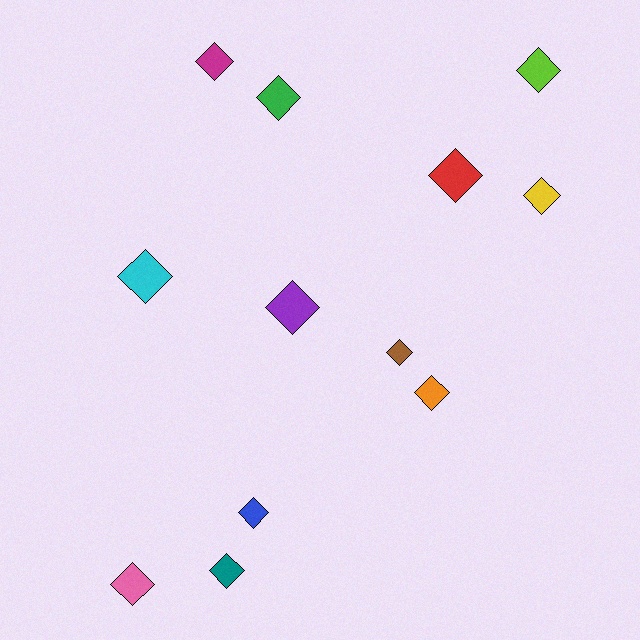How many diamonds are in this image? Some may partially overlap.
There are 12 diamonds.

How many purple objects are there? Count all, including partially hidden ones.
There is 1 purple object.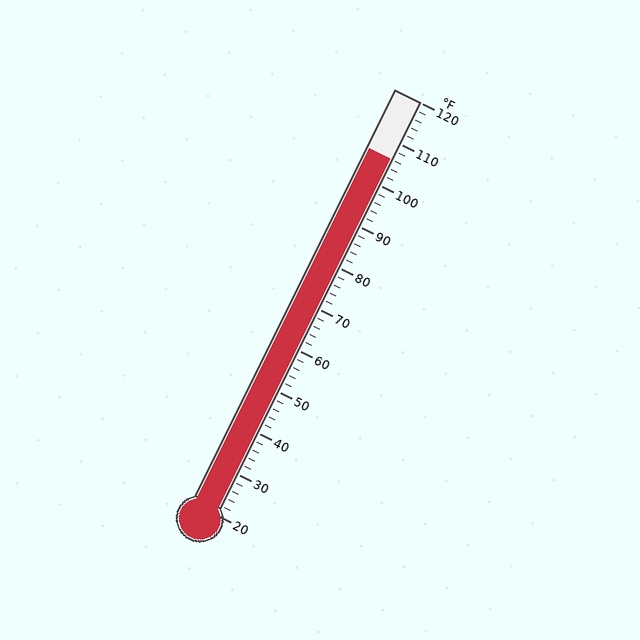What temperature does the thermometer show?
The thermometer shows approximately 106°F.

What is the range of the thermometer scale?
The thermometer scale ranges from 20°F to 120°F.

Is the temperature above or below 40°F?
The temperature is above 40°F.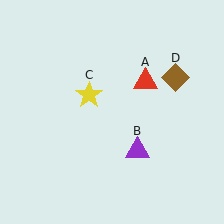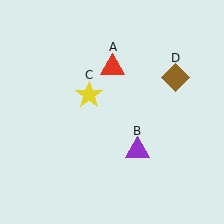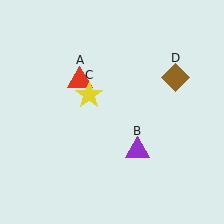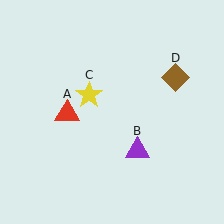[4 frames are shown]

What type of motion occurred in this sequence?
The red triangle (object A) rotated counterclockwise around the center of the scene.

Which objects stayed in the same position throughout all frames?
Purple triangle (object B) and yellow star (object C) and brown diamond (object D) remained stationary.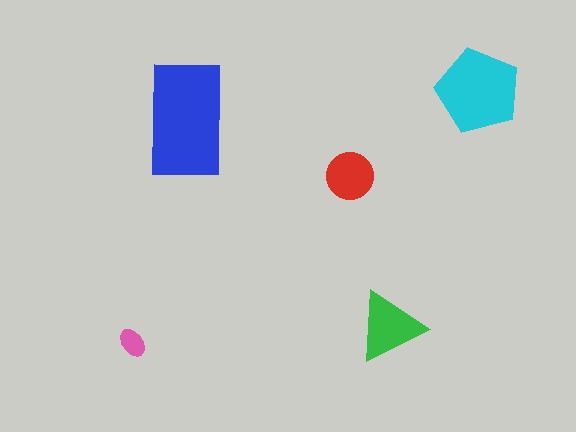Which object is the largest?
The blue rectangle.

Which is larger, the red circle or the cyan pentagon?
The cyan pentagon.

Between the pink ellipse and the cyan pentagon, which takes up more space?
The cyan pentagon.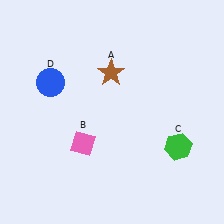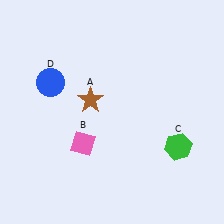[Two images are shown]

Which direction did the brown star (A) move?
The brown star (A) moved down.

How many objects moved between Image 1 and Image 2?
1 object moved between the two images.